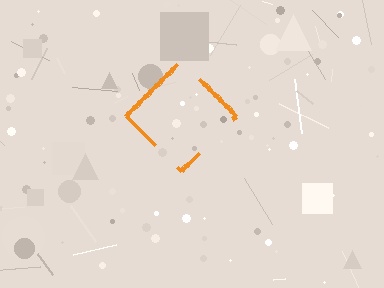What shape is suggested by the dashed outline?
The dashed outline suggests a diamond.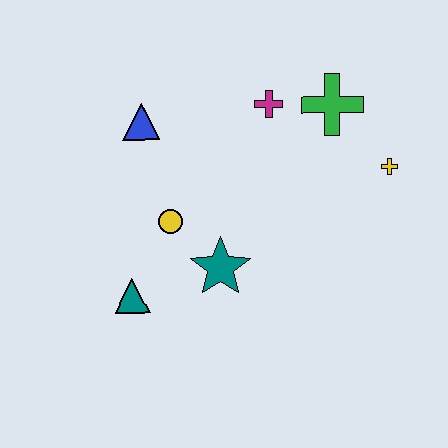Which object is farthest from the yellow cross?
The teal triangle is farthest from the yellow cross.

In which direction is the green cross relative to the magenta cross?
The green cross is to the right of the magenta cross.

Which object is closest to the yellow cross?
The green cross is closest to the yellow cross.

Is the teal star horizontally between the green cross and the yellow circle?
Yes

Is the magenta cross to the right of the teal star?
Yes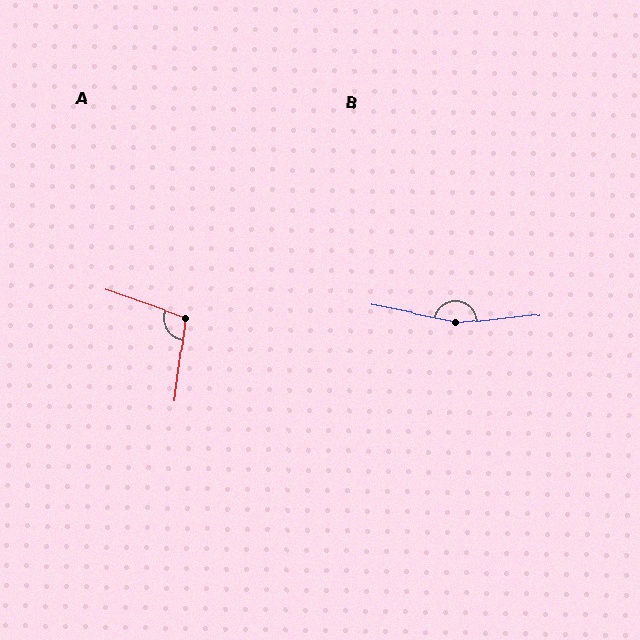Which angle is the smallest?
A, at approximately 102 degrees.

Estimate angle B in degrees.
Approximately 162 degrees.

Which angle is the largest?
B, at approximately 162 degrees.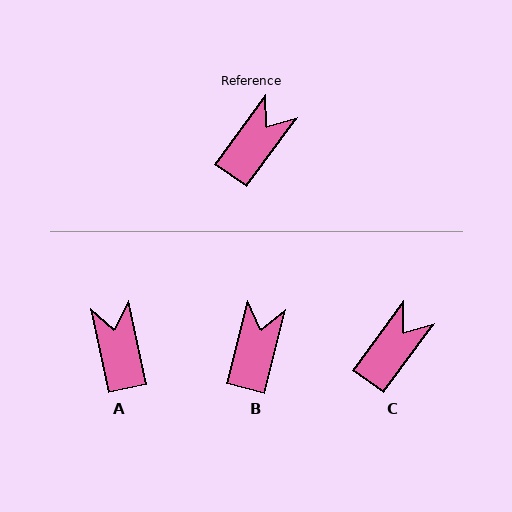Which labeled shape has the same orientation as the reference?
C.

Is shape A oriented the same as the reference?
No, it is off by about 49 degrees.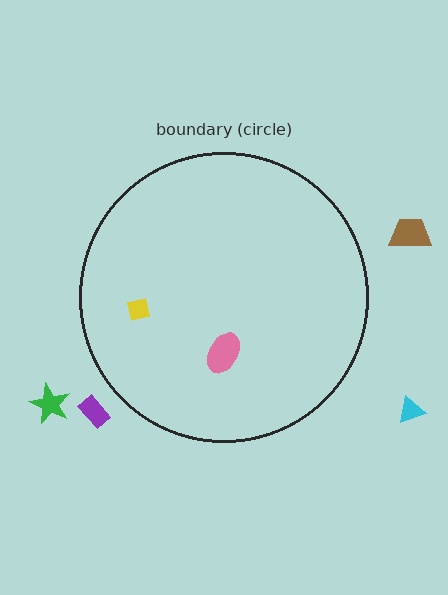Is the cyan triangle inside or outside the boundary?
Outside.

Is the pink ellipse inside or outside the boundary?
Inside.